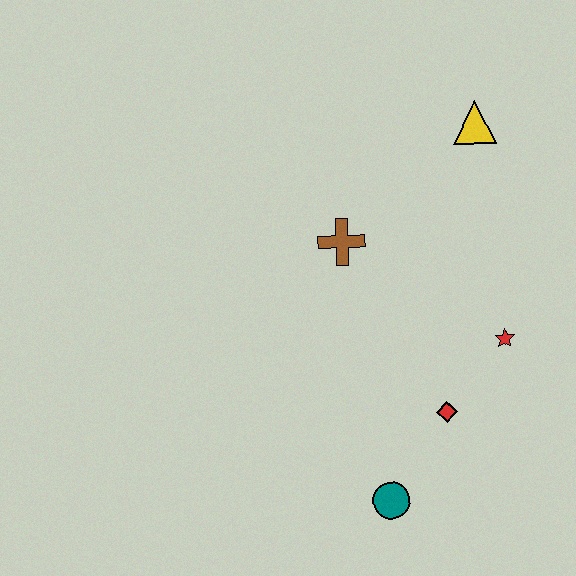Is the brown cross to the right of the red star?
No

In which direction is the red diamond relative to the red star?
The red diamond is below the red star.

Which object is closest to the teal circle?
The red diamond is closest to the teal circle.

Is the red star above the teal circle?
Yes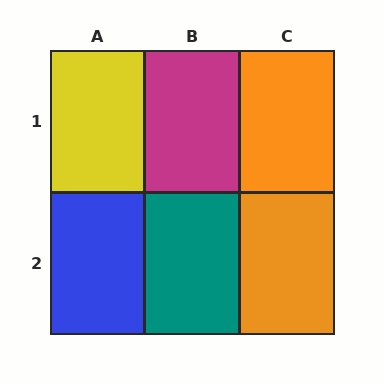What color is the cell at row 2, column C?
Orange.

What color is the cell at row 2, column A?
Blue.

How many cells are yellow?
1 cell is yellow.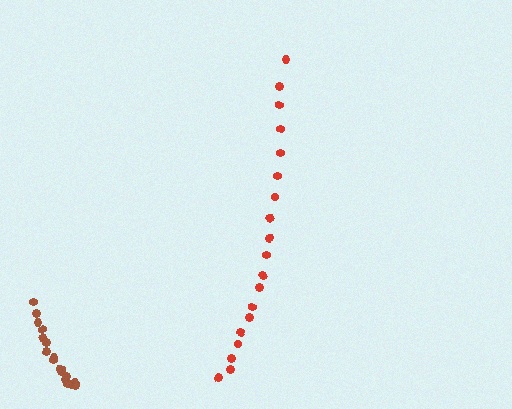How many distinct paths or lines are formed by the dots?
There are 2 distinct paths.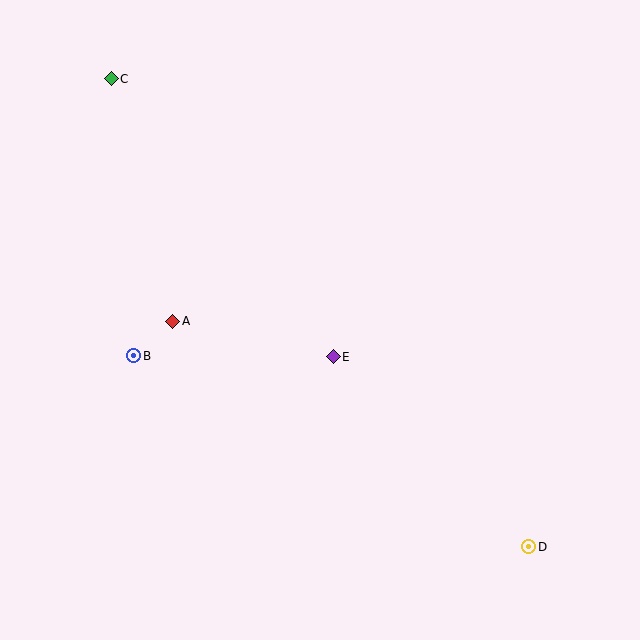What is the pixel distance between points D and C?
The distance between D and C is 627 pixels.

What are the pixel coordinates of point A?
Point A is at (173, 321).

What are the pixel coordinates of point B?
Point B is at (134, 356).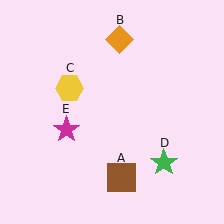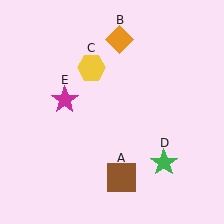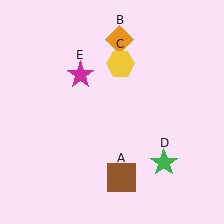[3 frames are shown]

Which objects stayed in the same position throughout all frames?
Brown square (object A) and orange diamond (object B) and green star (object D) remained stationary.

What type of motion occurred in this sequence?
The yellow hexagon (object C), magenta star (object E) rotated clockwise around the center of the scene.